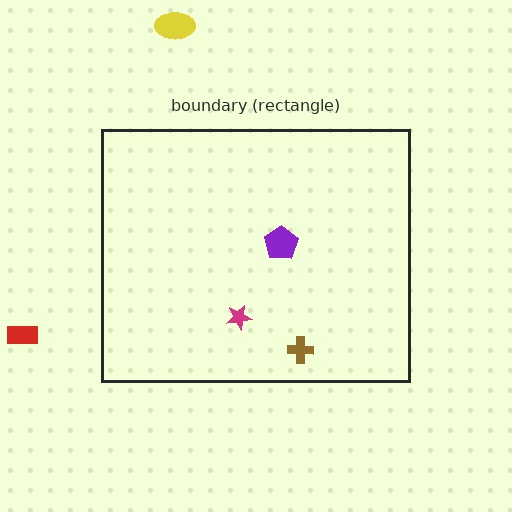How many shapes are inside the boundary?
3 inside, 2 outside.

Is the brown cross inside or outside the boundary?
Inside.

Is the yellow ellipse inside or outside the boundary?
Outside.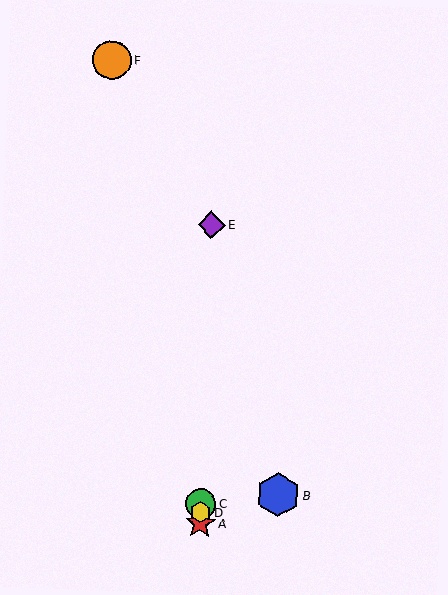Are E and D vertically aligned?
Yes, both are at x≈212.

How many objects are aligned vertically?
4 objects (A, C, D, E) are aligned vertically.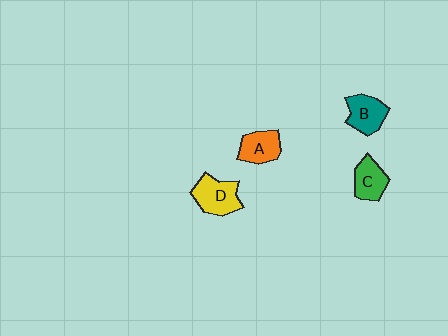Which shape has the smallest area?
Shape C (green).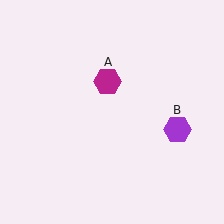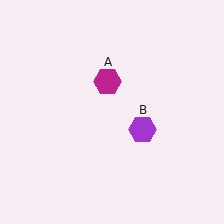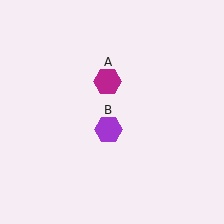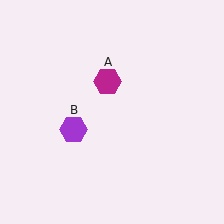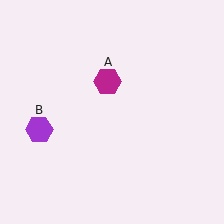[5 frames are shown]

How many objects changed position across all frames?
1 object changed position: purple hexagon (object B).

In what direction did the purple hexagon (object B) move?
The purple hexagon (object B) moved left.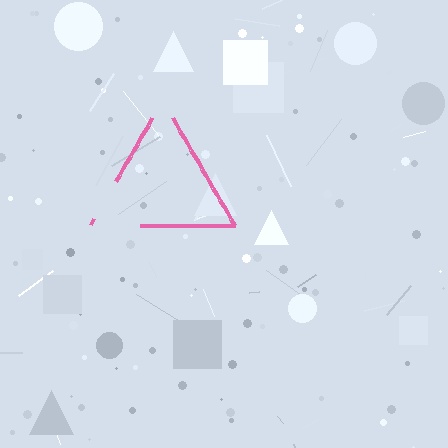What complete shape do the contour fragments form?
The contour fragments form a triangle.